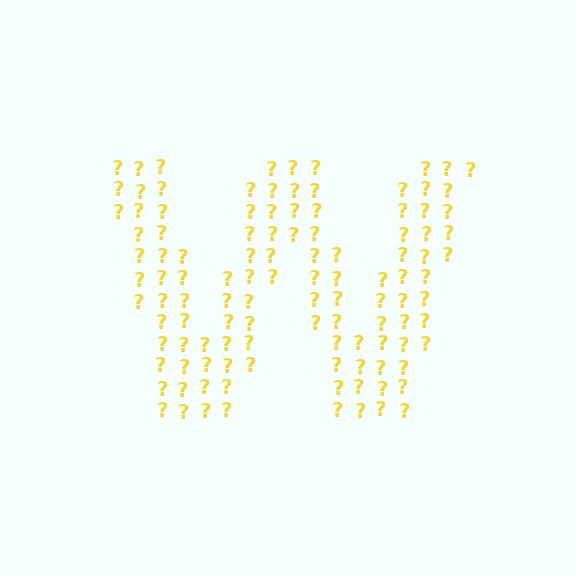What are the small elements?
The small elements are question marks.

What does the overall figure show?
The overall figure shows the letter W.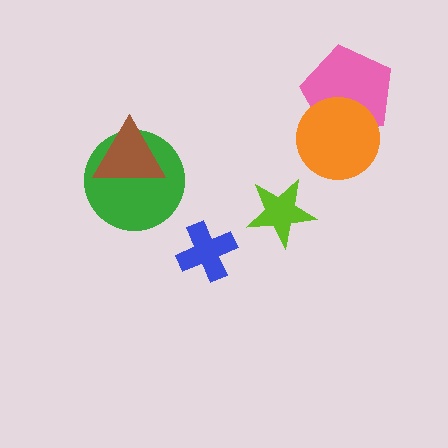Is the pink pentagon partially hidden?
Yes, it is partially covered by another shape.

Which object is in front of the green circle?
The brown triangle is in front of the green circle.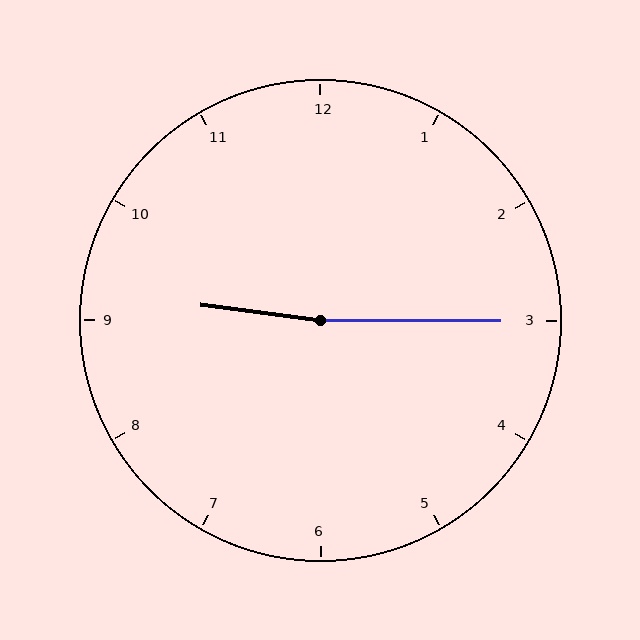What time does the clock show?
9:15.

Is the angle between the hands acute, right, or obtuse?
It is obtuse.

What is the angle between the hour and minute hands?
Approximately 172 degrees.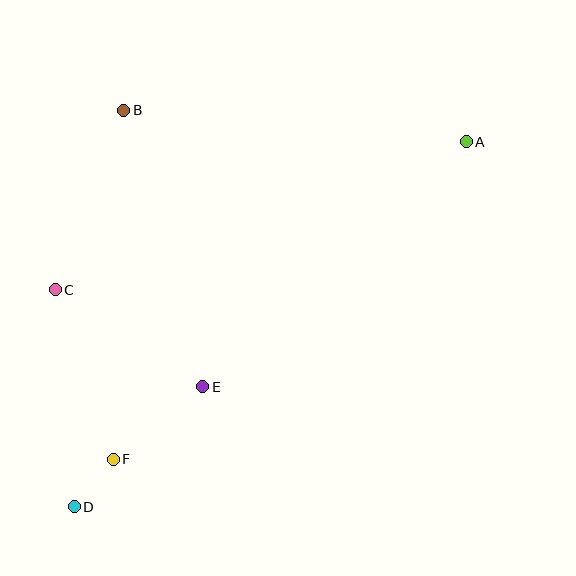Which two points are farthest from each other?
Points A and D are farthest from each other.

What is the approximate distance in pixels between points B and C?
The distance between B and C is approximately 192 pixels.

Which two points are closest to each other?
Points D and F are closest to each other.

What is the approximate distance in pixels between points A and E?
The distance between A and E is approximately 360 pixels.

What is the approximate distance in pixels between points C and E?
The distance between C and E is approximately 176 pixels.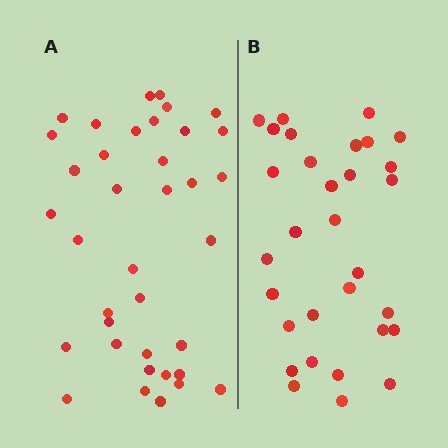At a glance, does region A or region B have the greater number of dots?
Region A (the left region) has more dots.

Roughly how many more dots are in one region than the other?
Region A has about 6 more dots than region B.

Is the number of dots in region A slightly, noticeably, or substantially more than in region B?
Region A has only slightly more — the two regions are fairly close. The ratio is roughly 1.2 to 1.